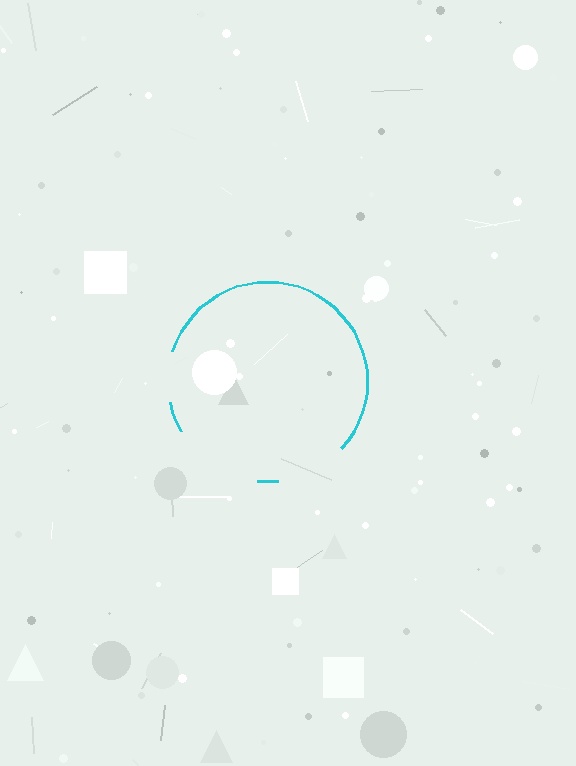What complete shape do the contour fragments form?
The contour fragments form a circle.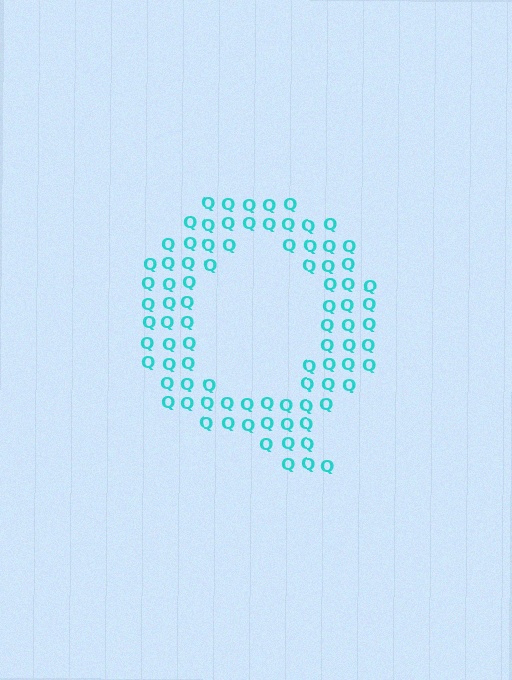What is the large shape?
The large shape is the letter Q.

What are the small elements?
The small elements are letter Q's.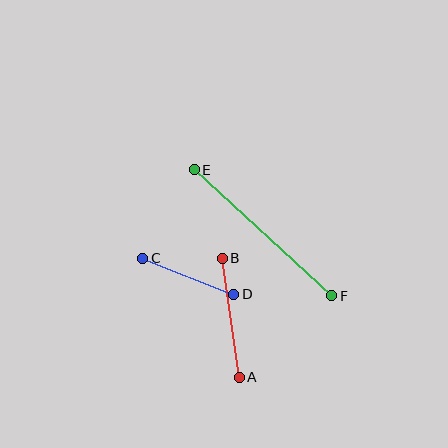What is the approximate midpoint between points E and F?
The midpoint is at approximately (263, 233) pixels.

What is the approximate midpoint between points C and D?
The midpoint is at approximately (188, 276) pixels.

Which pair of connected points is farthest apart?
Points E and F are farthest apart.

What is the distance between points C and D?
The distance is approximately 98 pixels.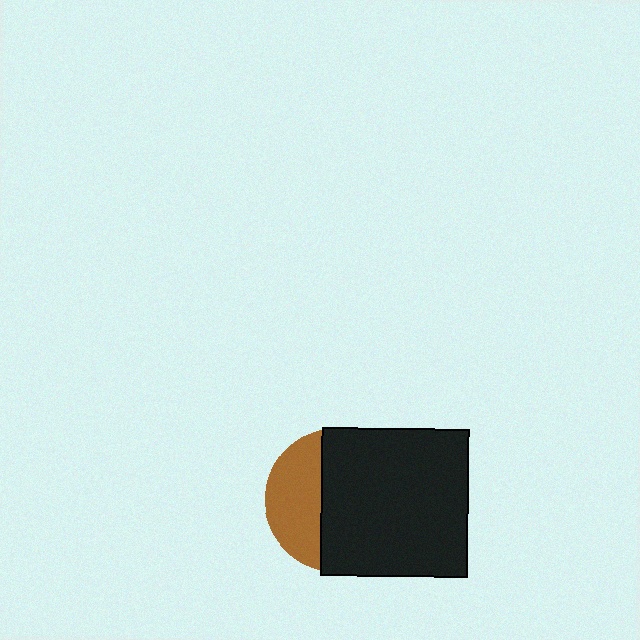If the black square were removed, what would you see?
You would see the complete brown circle.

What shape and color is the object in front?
The object in front is a black square.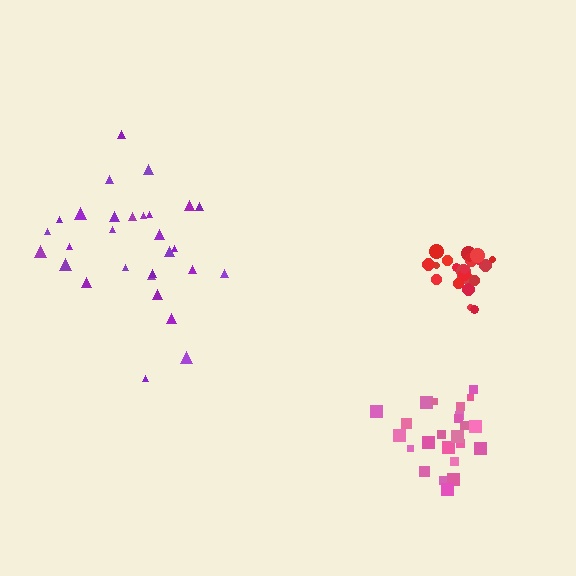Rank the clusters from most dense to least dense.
red, pink, purple.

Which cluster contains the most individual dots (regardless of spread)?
Purple (29).